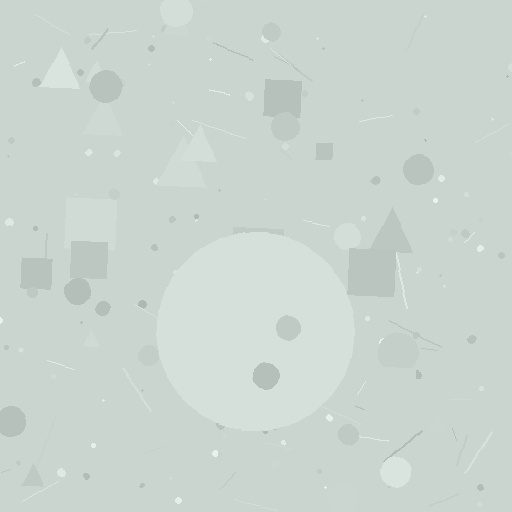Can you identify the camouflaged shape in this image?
The camouflaged shape is a circle.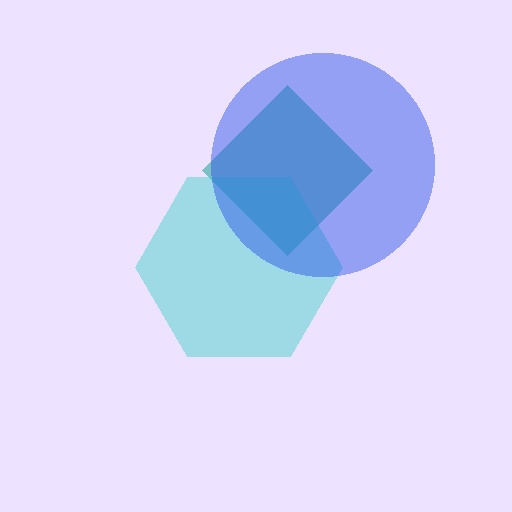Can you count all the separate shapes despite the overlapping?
Yes, there are 3 separate shapes.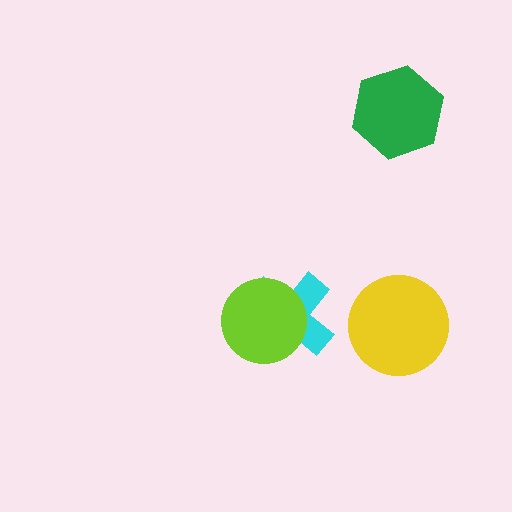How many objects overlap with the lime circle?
1 object overlaps with the lime circle.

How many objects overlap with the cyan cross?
1 object overlaps with the cyan cross.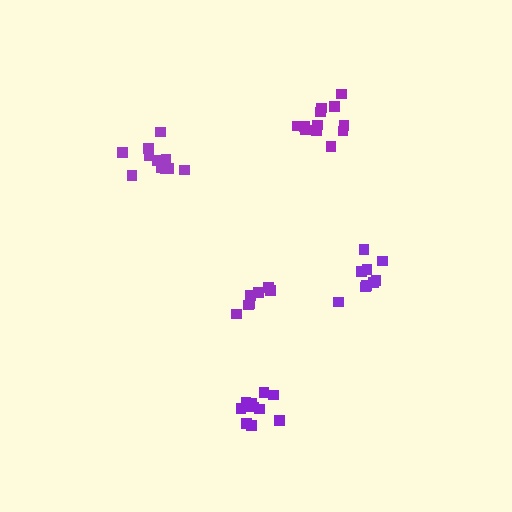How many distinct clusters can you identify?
There are 5 distinct clusters.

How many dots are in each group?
Group 1: 9 dots, Group 2: 11 dots, Group 3: 12 dots, Group 4: 7 dots, Group 5: 11 dots (50 total).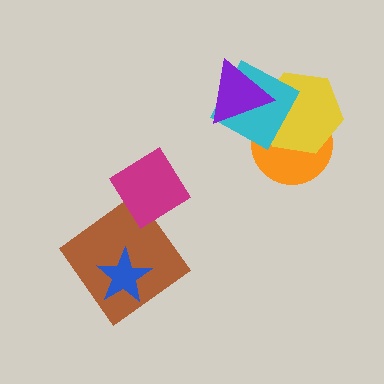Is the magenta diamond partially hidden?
No, no other shape covers it.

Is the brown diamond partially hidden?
Yes, it is partially covered by another shape.